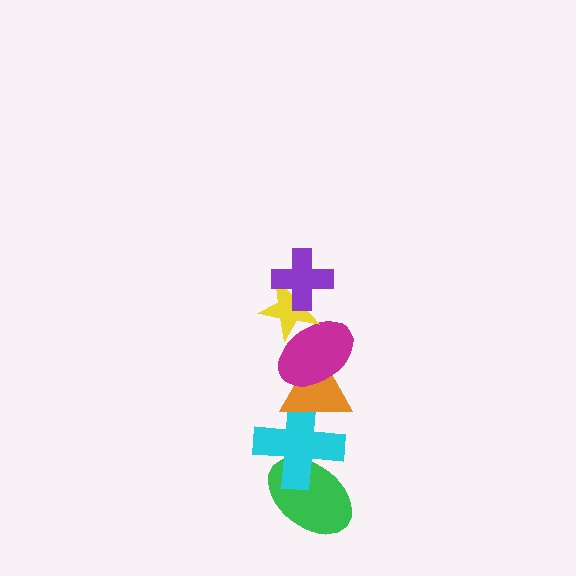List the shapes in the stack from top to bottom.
From top to bottom: the purple cross, the yellow star, the magenta ellipse, the orange triangle, the cyan cross, the green ellipse.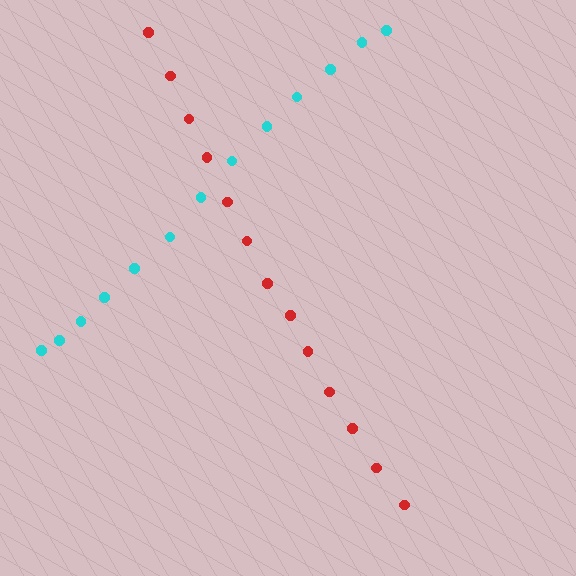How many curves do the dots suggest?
There are 2 distinct paths.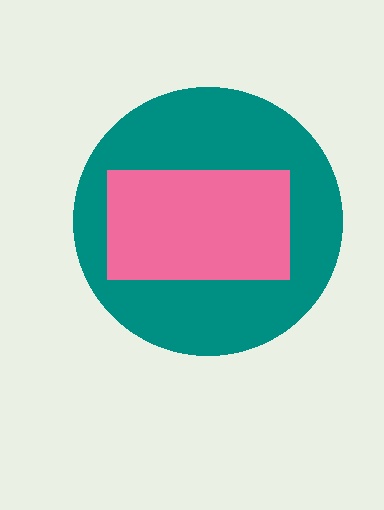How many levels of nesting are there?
2.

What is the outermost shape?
The teal circle.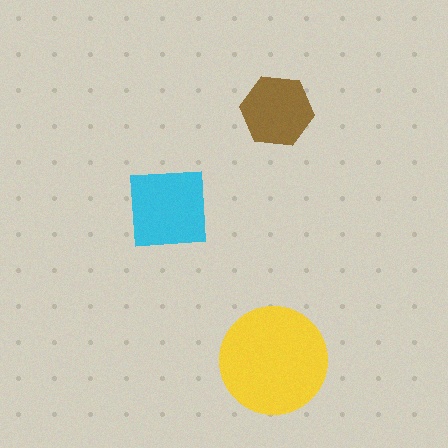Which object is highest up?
The brown hexagon is topmost.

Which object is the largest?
The yellow circle.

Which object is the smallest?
The brown hexagon.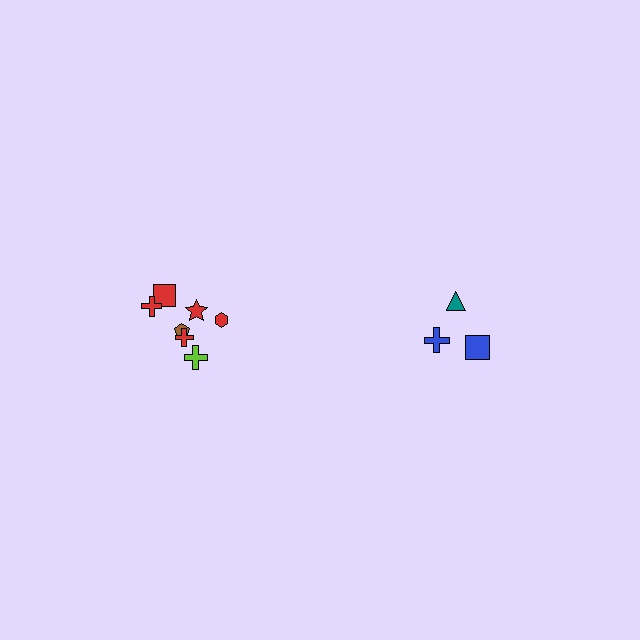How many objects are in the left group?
There are 7 objects.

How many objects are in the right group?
There are 3 objects.